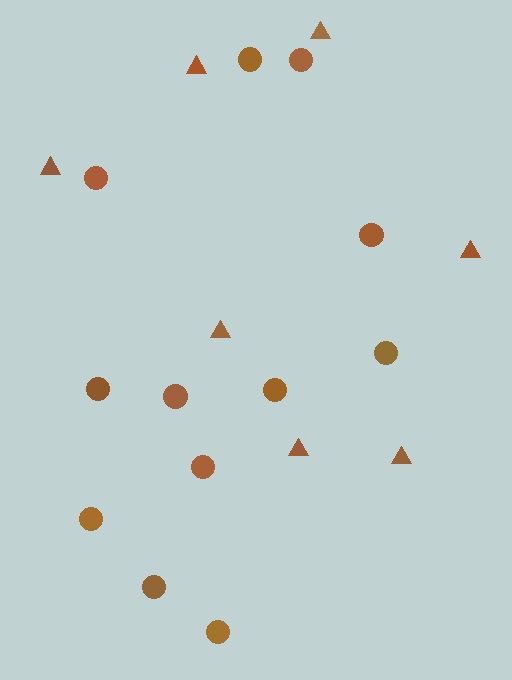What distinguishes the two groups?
There are 2 groups: one group of triangles (7) and one group of circles (12).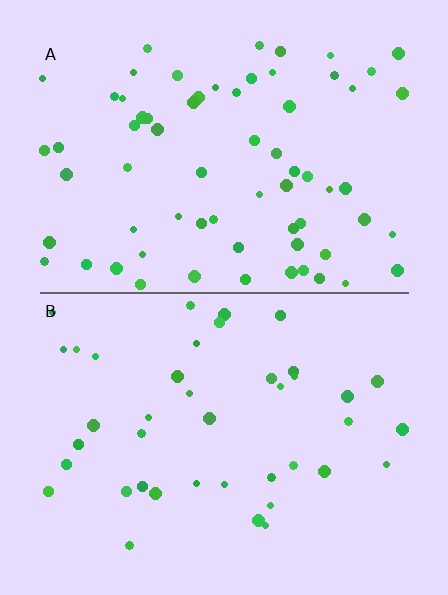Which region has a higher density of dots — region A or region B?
A (the top).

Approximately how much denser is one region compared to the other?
Approximately 1.7× — region A over region B.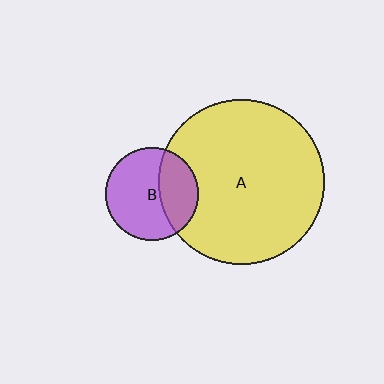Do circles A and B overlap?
Yes.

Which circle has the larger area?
Circle A (yellow).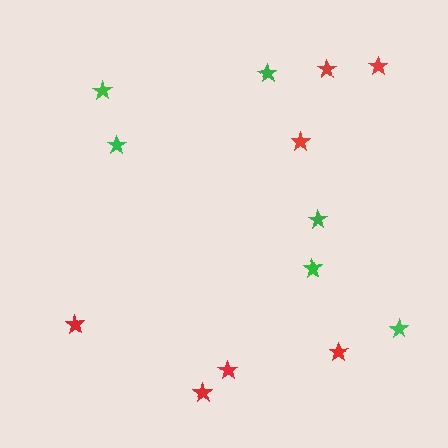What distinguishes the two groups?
There are 2 groups: one group of red stars (7) and one group of green stars (6).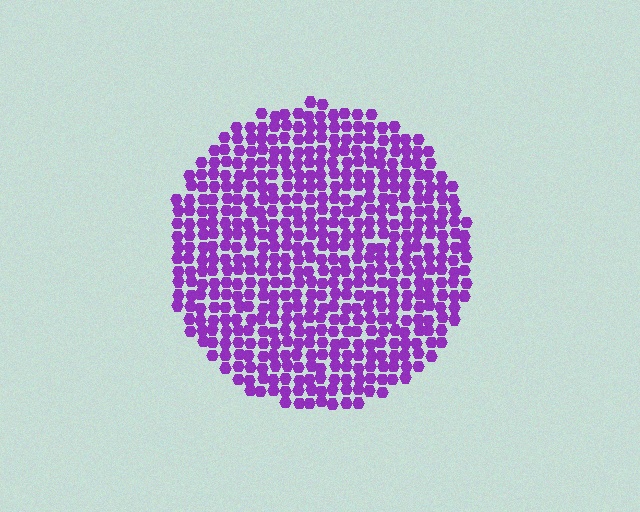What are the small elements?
The small elements are hexagons.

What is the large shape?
The large shape is a circle.